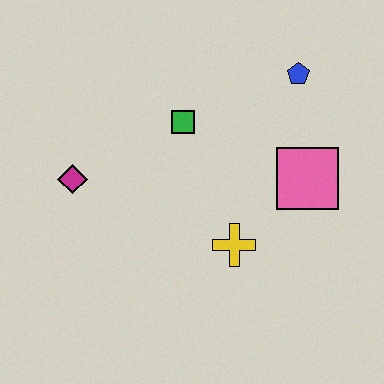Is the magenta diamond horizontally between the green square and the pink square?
No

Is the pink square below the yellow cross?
No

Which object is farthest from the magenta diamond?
The blue pentagon is farthest from the magenta diamond.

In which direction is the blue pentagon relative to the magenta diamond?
The blue pentagon is to the right of the magenta diamond.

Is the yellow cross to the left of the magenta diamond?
No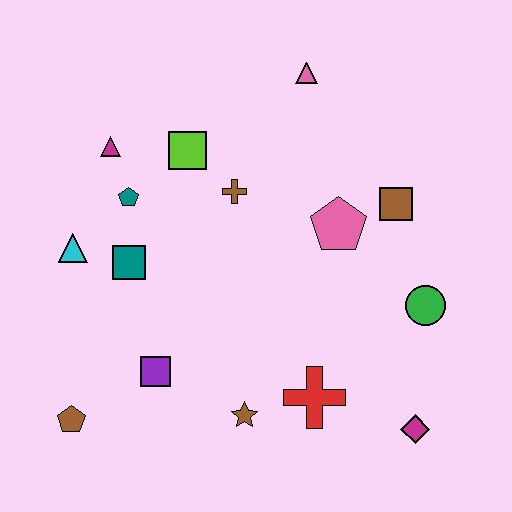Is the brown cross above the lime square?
No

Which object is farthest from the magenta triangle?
The magenta diamond is farthest from the magenta triangle.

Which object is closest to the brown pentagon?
The purple square is closest to the brown pentagon.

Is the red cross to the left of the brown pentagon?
No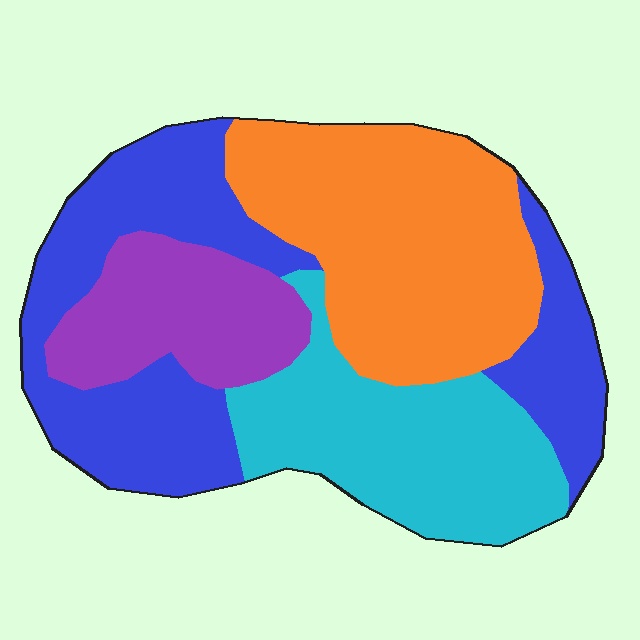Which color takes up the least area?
Purple, at roughly 15%.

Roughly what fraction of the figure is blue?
Blue covers about 30% of the figure.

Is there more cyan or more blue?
Blue.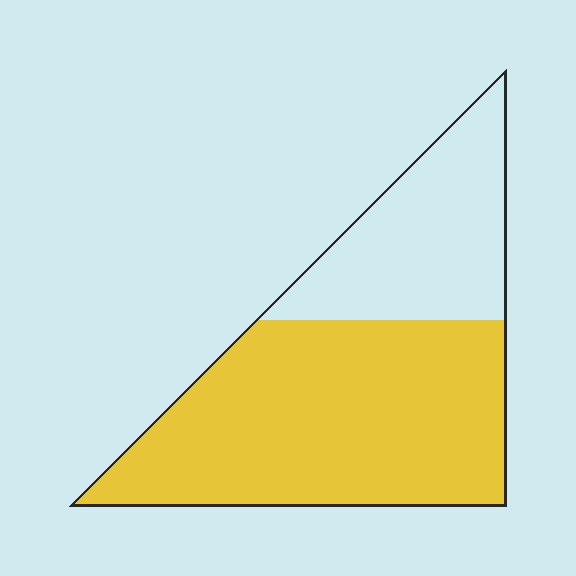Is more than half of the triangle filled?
Yes.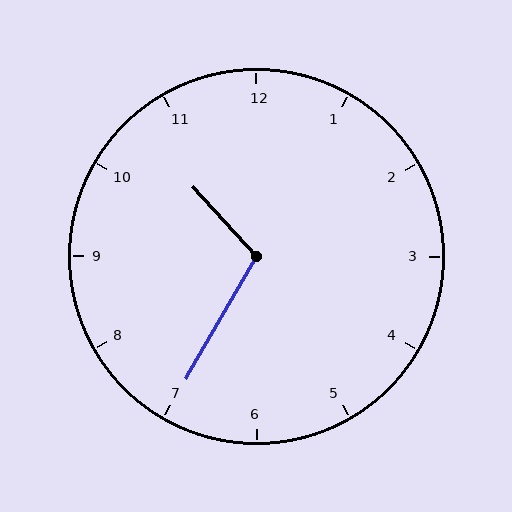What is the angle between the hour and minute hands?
Approximately 108 degrees.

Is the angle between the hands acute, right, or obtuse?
It is obtuse.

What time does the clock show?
10:35.